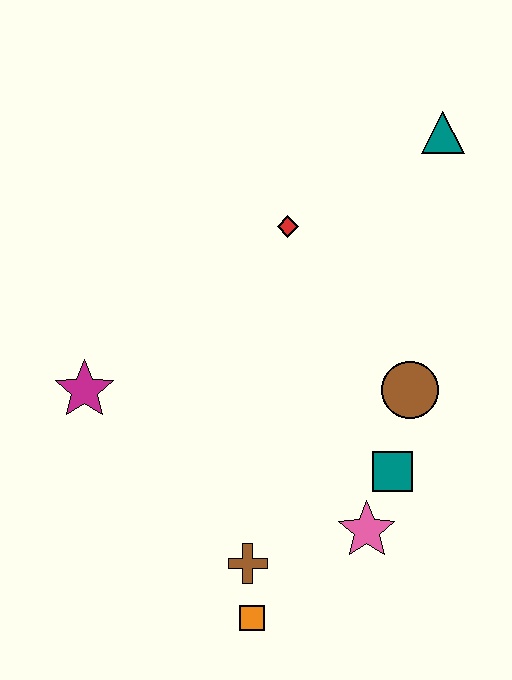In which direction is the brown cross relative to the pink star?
The brown cross is to the left of the pink star.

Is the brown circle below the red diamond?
Yes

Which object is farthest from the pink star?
The teal triangle is farthest from the pink star.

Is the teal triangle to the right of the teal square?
Yes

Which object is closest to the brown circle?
The teal square is closest to the brown circle.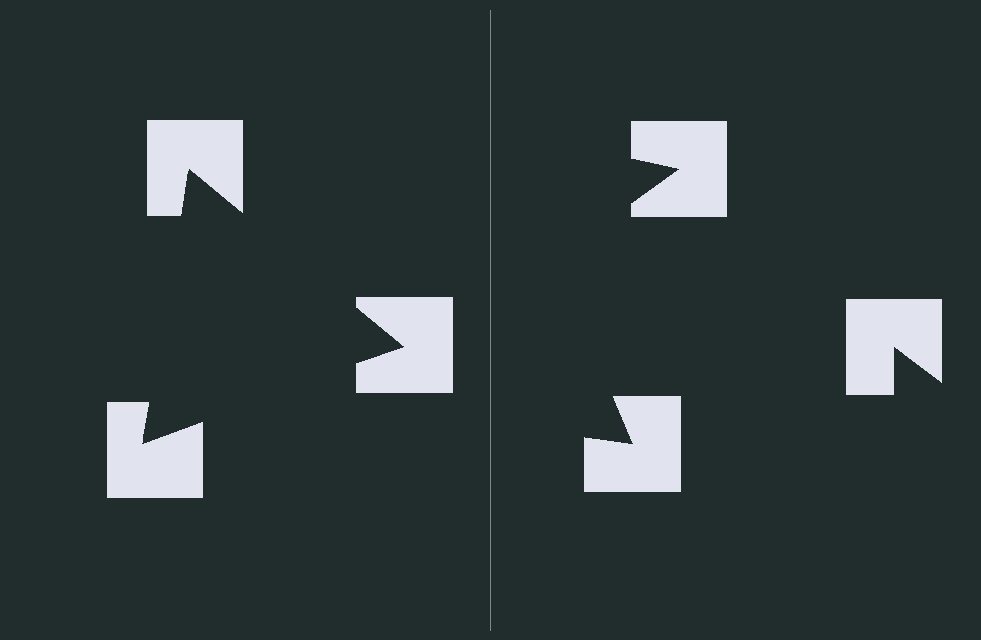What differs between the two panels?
The notched squares are positioned identically on both sides; only the wedge orientations differ. On the left they align to a triangle; on the right they are misaligned.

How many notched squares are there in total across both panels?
6 — 3 on each side.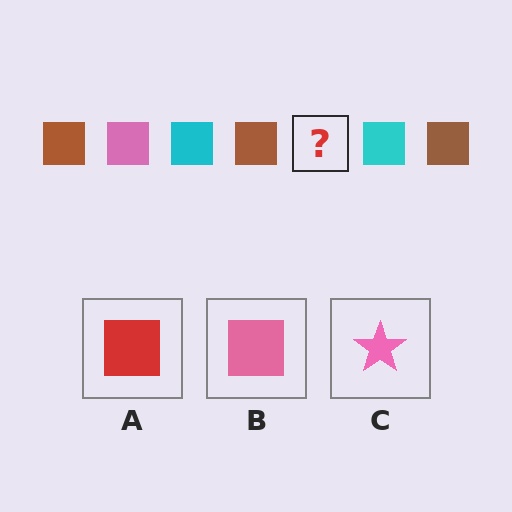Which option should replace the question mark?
Option B.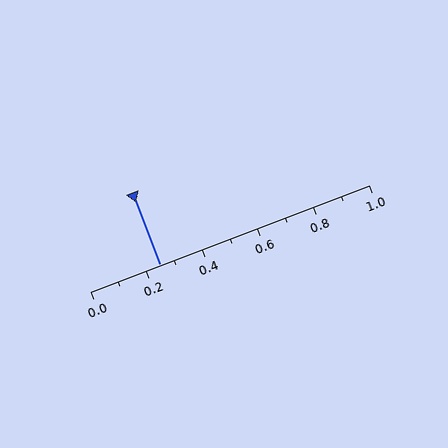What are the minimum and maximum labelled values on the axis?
The axis runs from 0.0 to 1.0.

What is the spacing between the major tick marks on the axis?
The major ticks are spaced 0.2 apart.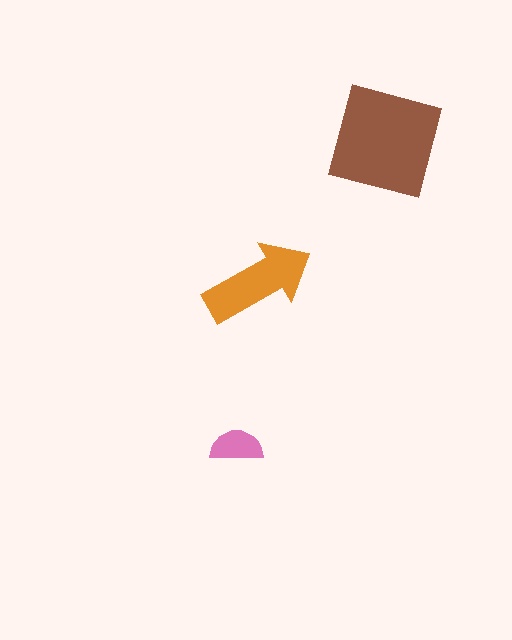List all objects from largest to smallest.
The brown square, the orange arrow, the pink semicircle.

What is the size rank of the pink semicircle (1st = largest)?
3rd.